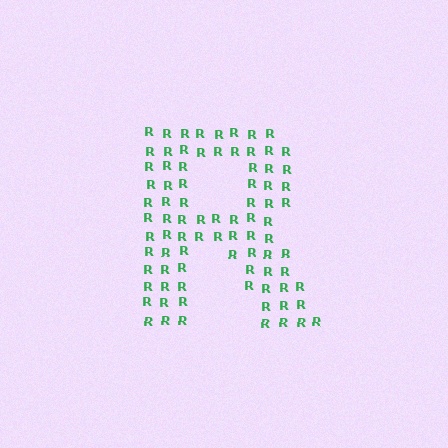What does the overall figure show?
The overall figure shows the letter R.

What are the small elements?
The small elements are letter R's.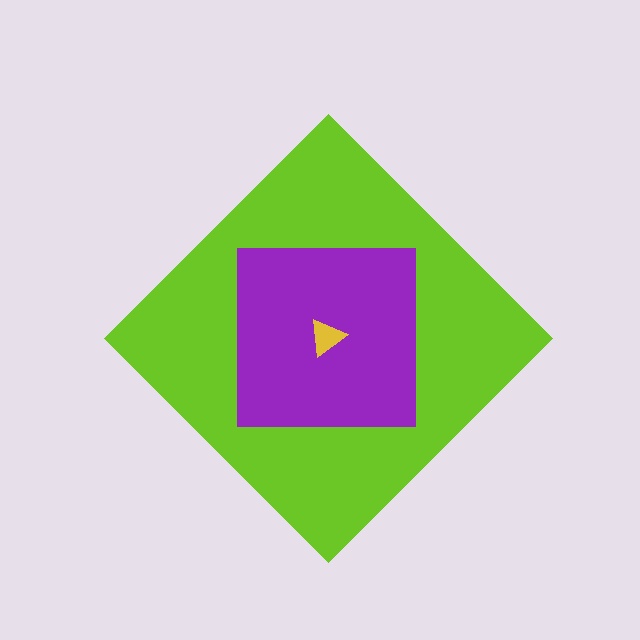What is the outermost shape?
The lime diamond.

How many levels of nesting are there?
3.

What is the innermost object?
The yellow triangle.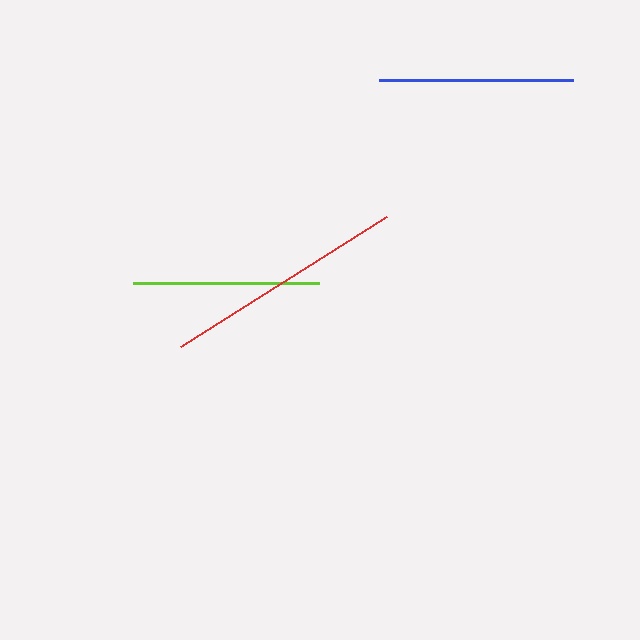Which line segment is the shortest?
The lime line is the shortest at approximately 187 pixels.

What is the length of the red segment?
The red segment is approximately 244 pixels long.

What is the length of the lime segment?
The lime segment is approximately 187 pixels long.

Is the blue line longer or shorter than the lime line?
The blue line is longer than the lime line.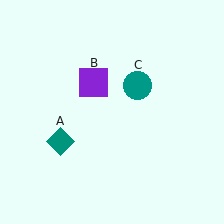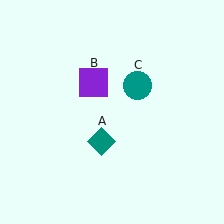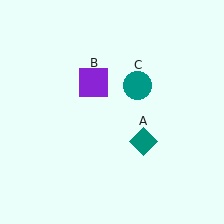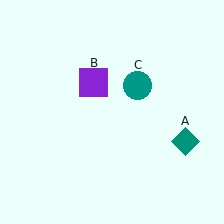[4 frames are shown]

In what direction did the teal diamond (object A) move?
The teal diamond (object A) moved right.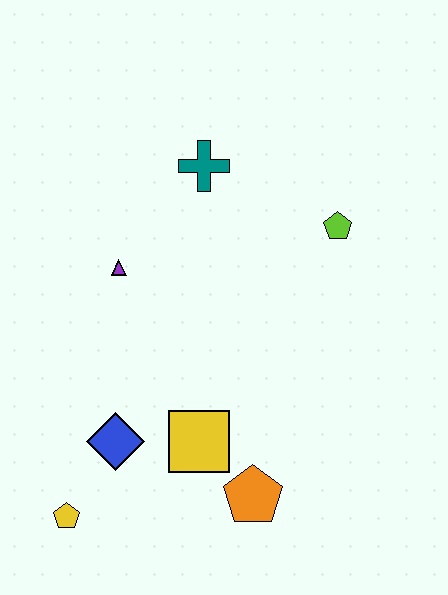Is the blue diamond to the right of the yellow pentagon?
Yes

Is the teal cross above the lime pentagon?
Yes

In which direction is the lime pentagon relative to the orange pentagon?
The lime pentagon is above the orange pentagon.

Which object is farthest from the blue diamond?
The lime pentagon is farthest from the blue diamond.